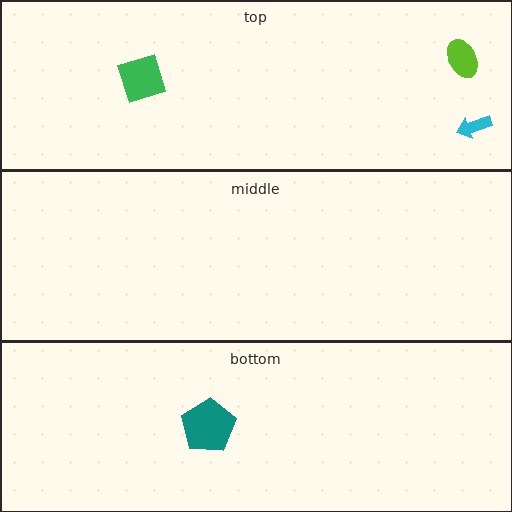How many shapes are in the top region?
3.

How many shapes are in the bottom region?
1.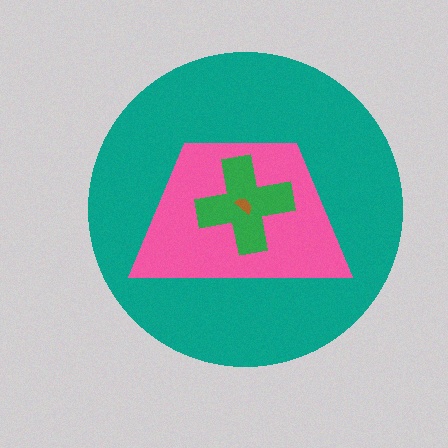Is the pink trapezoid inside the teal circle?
Yes.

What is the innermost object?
The brown semicircle.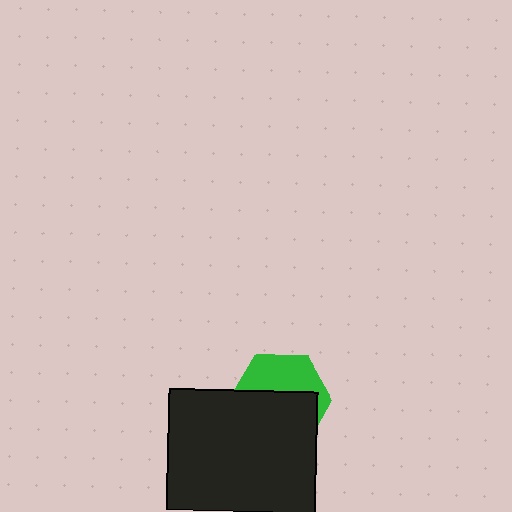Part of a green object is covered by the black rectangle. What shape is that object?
It is a hexagon.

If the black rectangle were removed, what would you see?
You would see the complete green hexagon.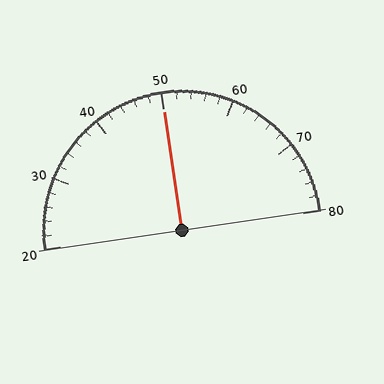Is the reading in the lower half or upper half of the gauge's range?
The reading is in the upper half of the range (20 to 80).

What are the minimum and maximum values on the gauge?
The gauge ranges from 20 to 80.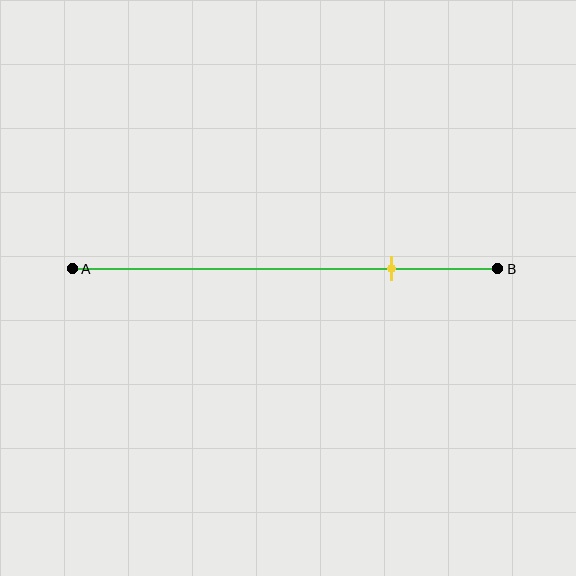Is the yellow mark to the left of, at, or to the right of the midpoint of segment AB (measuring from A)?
The yellow mark is to the right of the midpoint of segment AB.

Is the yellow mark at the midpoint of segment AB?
No, the mark is at about 75% from A, not at the 50% midpoint.